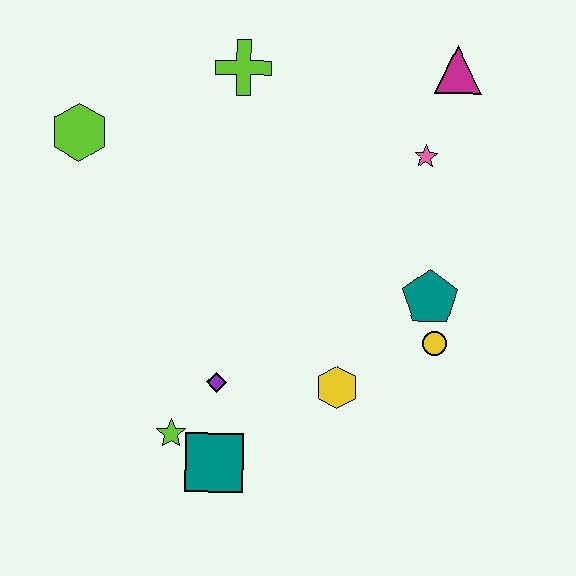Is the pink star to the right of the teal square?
Yes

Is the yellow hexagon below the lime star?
No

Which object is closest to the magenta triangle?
The pink star is closest to the magenta triangle.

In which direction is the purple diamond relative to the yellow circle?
The purple diamond is to the left of the yellow circle.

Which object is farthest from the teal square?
The magenta triangle is farthest from the teal square.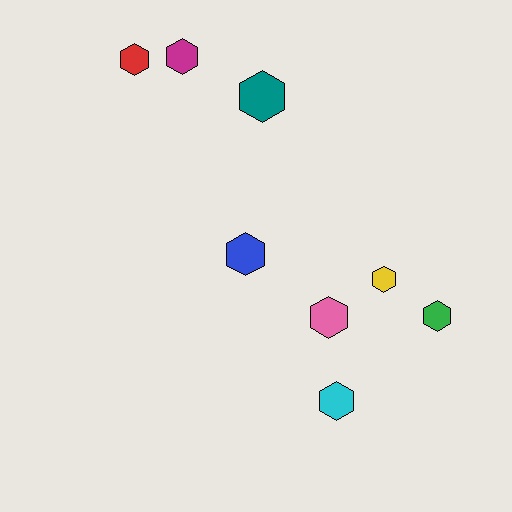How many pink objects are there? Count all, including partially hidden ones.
There is 1 pink object.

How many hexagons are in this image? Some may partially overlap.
There are 8 hexagons.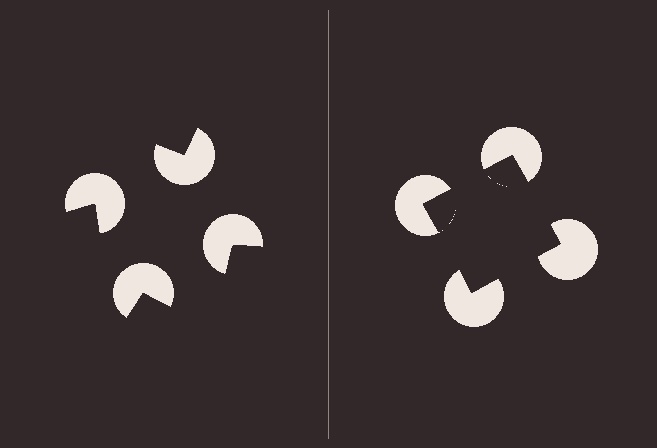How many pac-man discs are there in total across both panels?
8 — 4 on each side.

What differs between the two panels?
The pac-man discs are positioned identically on both sides; only the wedge orientations differ. On the right they align to a square; on the left they are misaligned.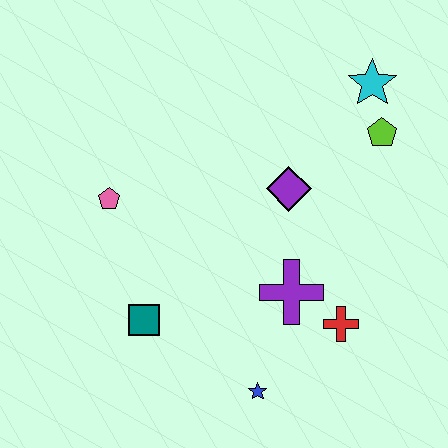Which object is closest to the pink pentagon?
The teal square is closest to the pink pentagon.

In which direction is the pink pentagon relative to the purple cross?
The pink pentagon is to the left of the purple cross.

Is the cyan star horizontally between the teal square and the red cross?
No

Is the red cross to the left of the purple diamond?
No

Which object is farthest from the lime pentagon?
The teal square is farthest from the lime pentagon.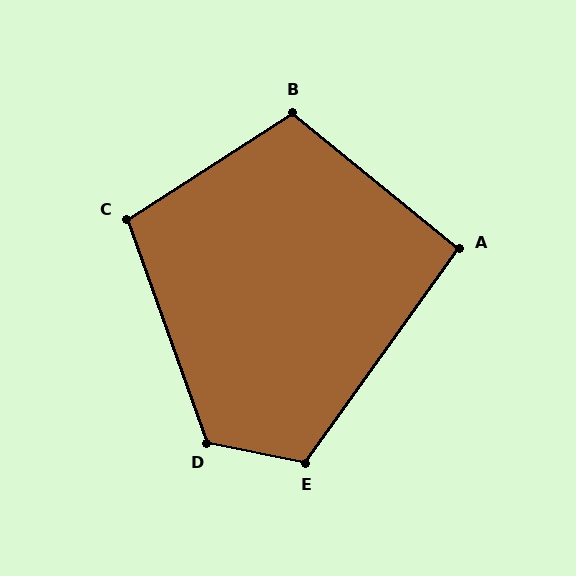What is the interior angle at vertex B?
Approximately 108 degrees (obtuse).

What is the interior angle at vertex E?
Approximately 115 degrees (obtuse).